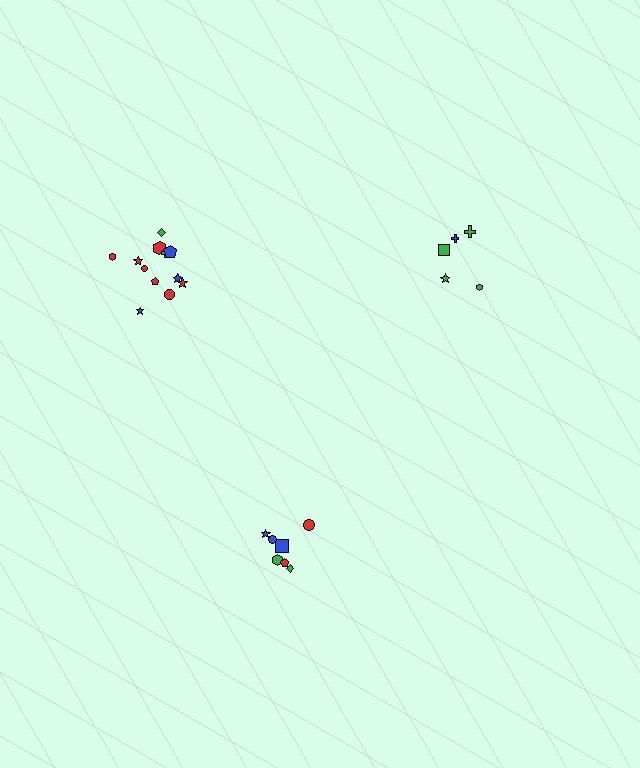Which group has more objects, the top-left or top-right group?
The top-left group.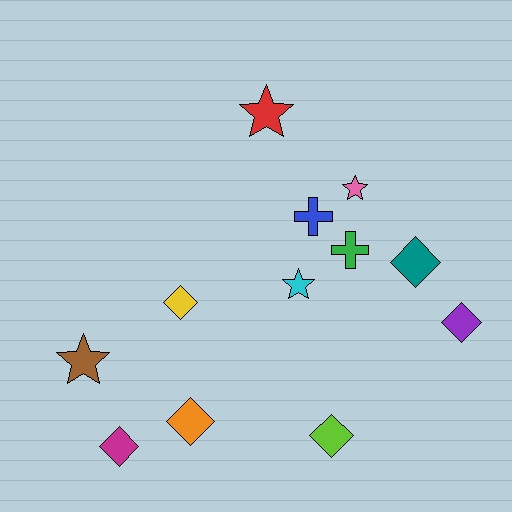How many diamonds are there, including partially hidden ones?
There are 6 diamonds.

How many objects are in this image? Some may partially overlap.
There are 12 objects.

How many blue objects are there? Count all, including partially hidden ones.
There is 1 blue object.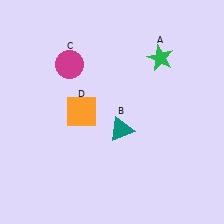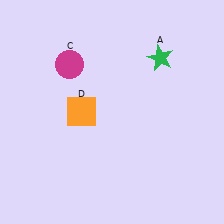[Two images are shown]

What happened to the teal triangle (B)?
The teal triangle (B) was removed in Image 2. It was in the bottom-right area of Image 1.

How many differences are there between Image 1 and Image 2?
There is 1 difference between the two images.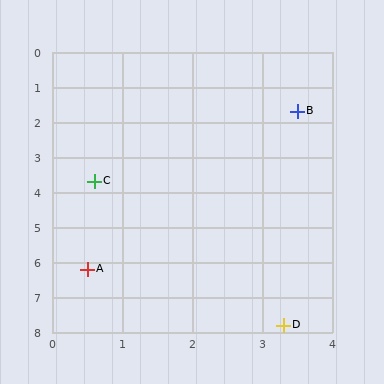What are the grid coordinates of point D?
Point D is at approximately (3.3, 7.8).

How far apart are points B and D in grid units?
Points B and D are about 6.1 grid units apart.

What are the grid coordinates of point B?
Point B is at approximately (3.5, 1.7).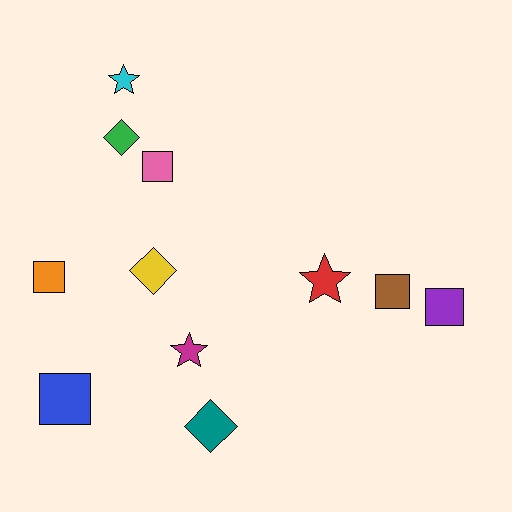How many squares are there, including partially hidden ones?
There are 5 squares.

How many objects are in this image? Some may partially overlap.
There are 11 objects.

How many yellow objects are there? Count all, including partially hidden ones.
There is 1 yellow object.